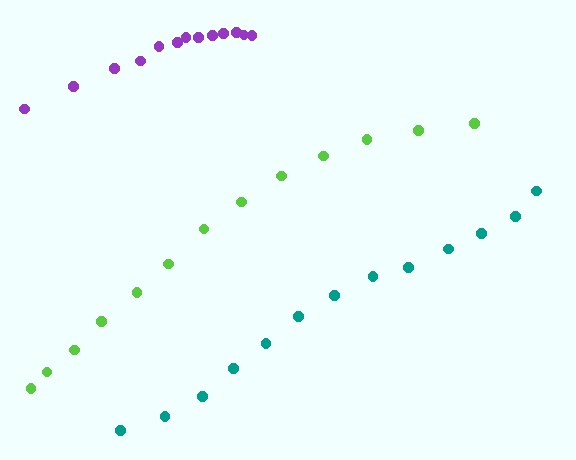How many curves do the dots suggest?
There are 3 distinct paths.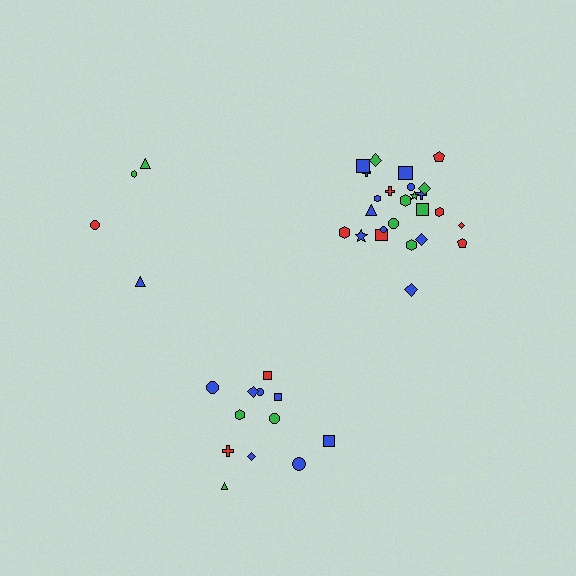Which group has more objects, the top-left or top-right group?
The top-right group.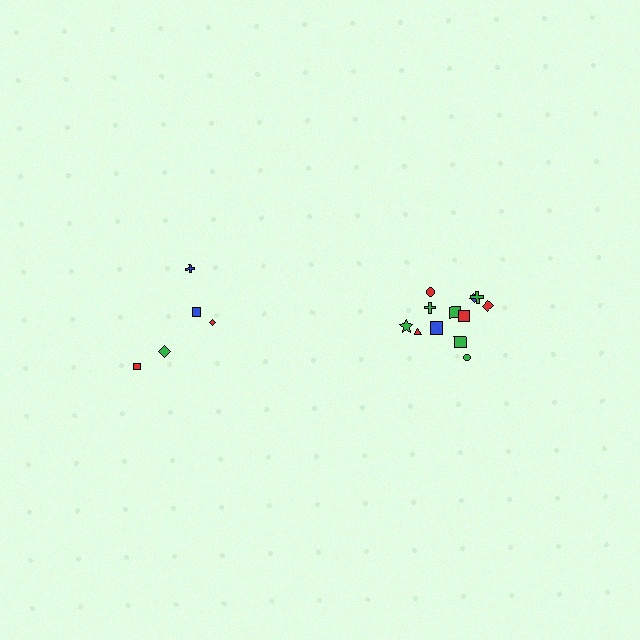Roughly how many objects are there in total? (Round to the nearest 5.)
Roughly 15 objects in total.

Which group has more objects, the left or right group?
The right group.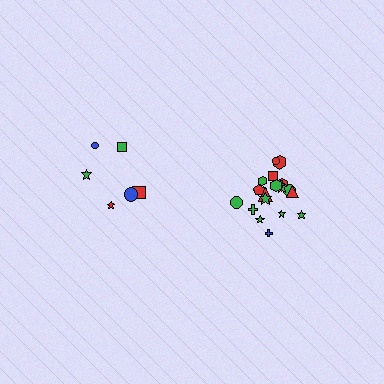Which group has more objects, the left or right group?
The right group.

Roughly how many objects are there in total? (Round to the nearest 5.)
Roughly 30 objects in total.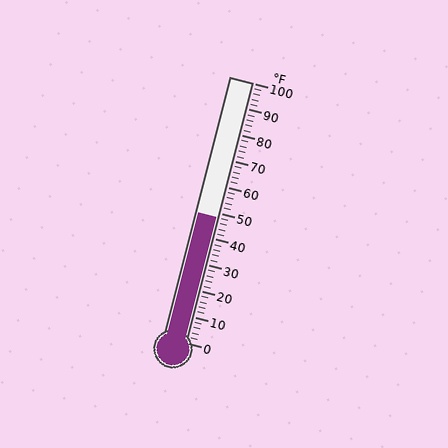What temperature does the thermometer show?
The thermometer shows approximately 48°F.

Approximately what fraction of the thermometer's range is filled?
The thermometer is filled to approximately 50% of its range.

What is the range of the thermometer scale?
The thermometer scale ranges from 0°F to 100°F.